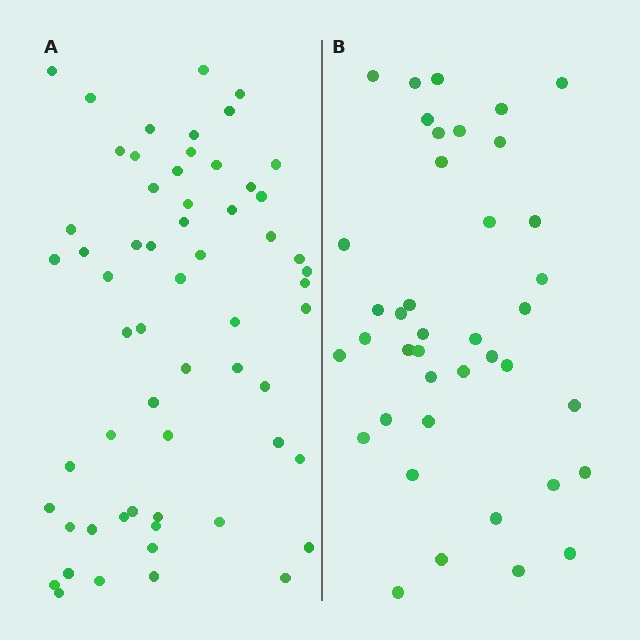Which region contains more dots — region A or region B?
Region A (the left region) has more dots.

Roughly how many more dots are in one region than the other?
Region A has approximately 20 more dots than region B.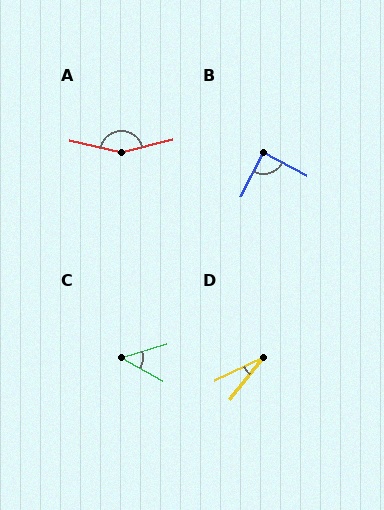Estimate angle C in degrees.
Approximately 46 degrees.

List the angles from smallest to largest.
D (27°), C (46°), B (89°), A (153°).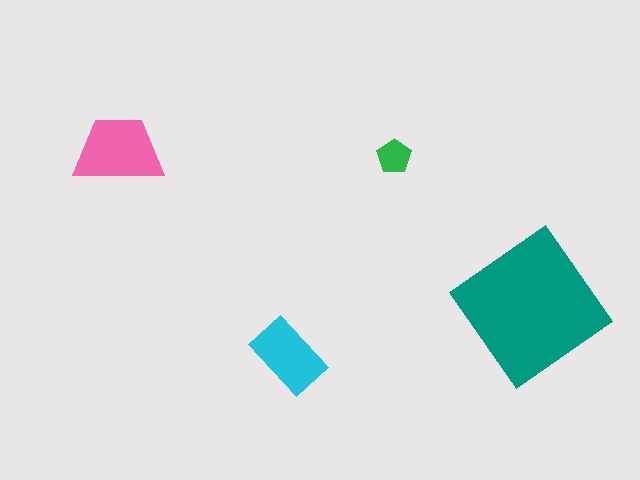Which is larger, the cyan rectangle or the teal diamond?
The teal diamond.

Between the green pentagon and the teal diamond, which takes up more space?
The teal diamond.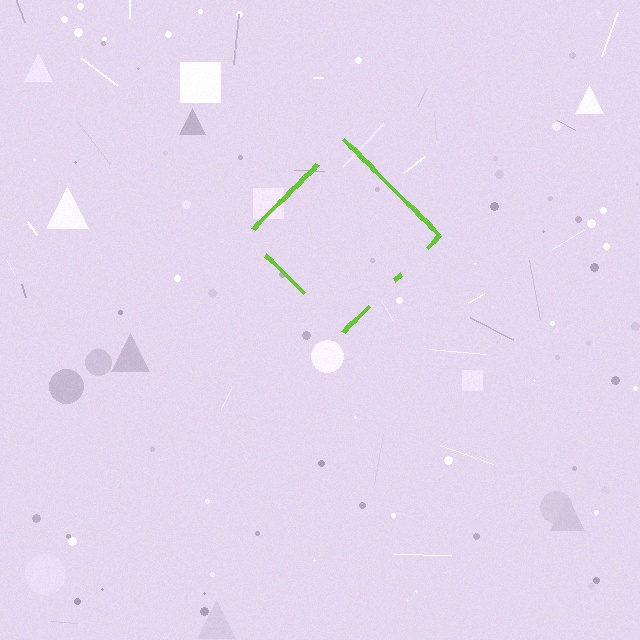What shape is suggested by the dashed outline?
The dashed outline suggests a diamond.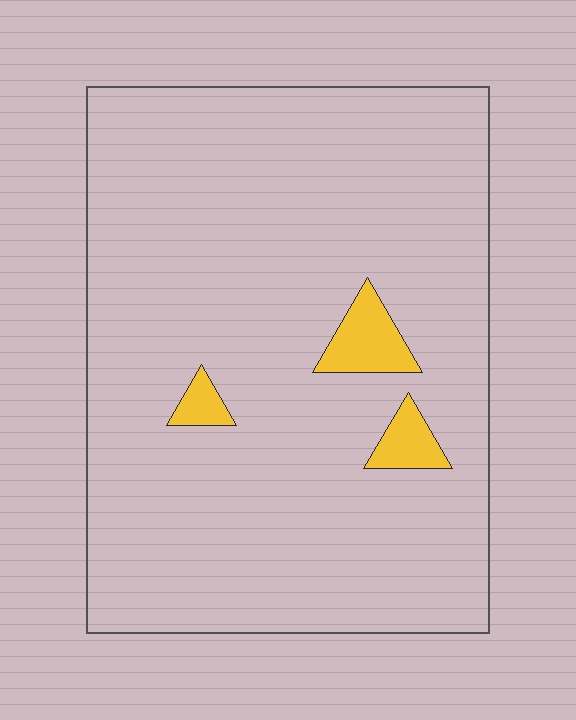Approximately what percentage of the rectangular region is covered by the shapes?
Approximately 5%.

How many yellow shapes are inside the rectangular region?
3.